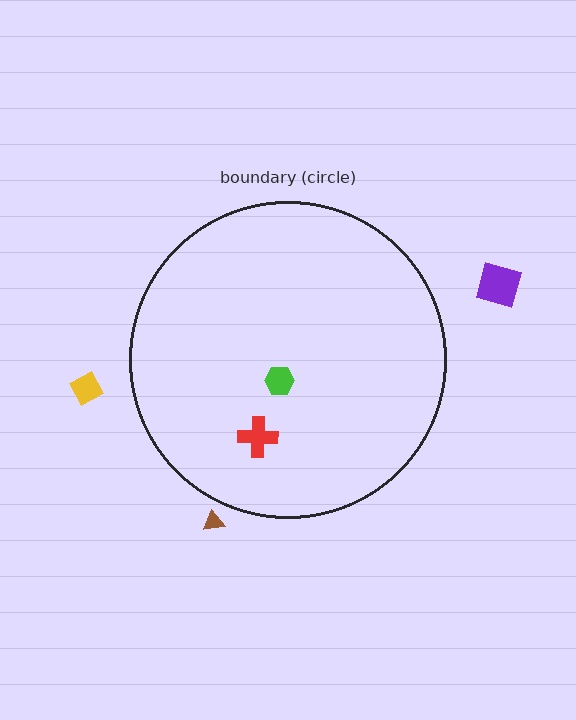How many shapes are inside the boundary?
2 inside, 3 outside.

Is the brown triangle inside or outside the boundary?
Outside.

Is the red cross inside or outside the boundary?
Inside.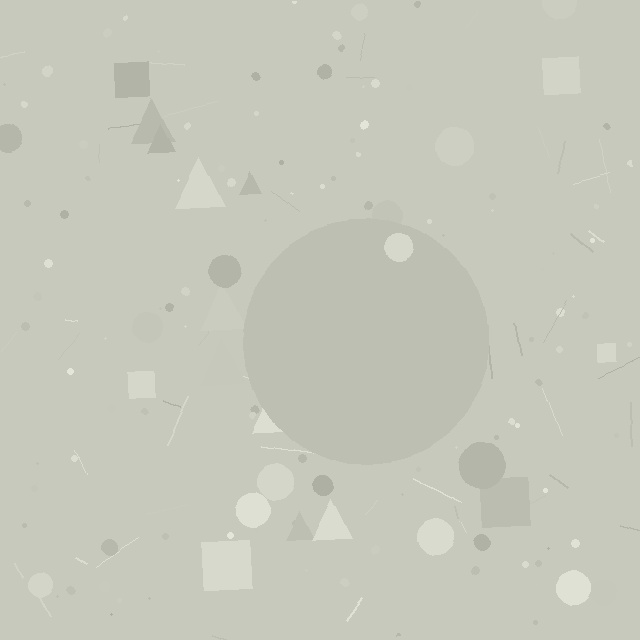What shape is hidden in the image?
A circle is hidden in the image.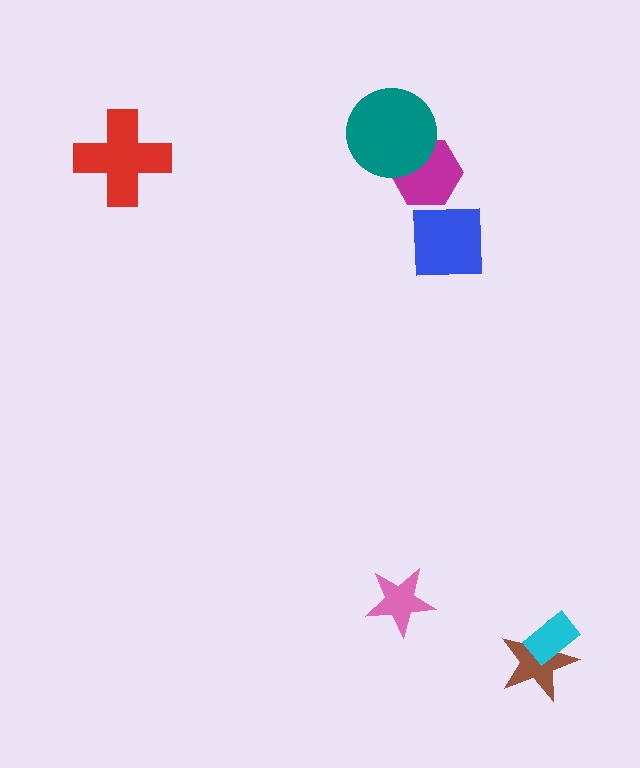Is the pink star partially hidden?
No, no other shape covers it.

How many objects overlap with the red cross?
0 objects overlap with the red cross.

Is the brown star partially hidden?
Yes, it is partially covered by another shape.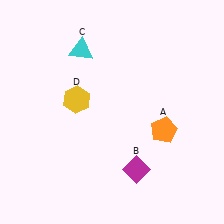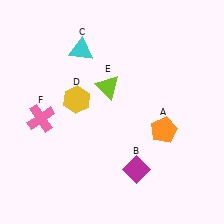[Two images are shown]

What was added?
A lime triangle (E), a pink cross (F) were added in Image 2.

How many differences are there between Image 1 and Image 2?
There are 2 differences between the two images.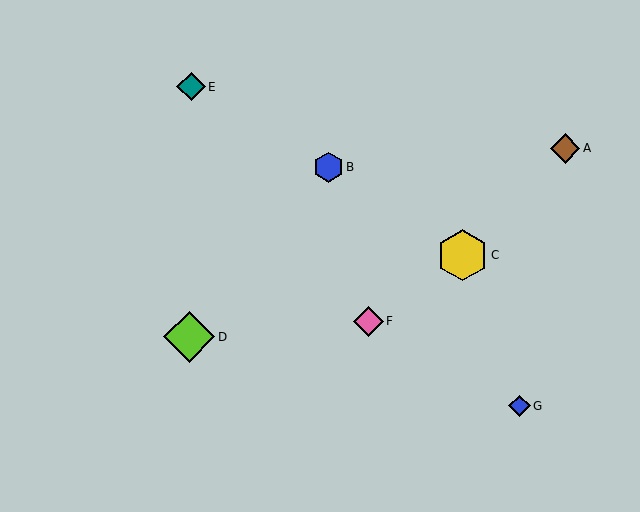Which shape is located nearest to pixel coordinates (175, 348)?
The lime diamond (labeled D) at (189, 337) is nearest to that location.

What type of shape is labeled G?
Shape G is a blue diamond.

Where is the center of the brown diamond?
The center of the brown diamond is at (565, 148).